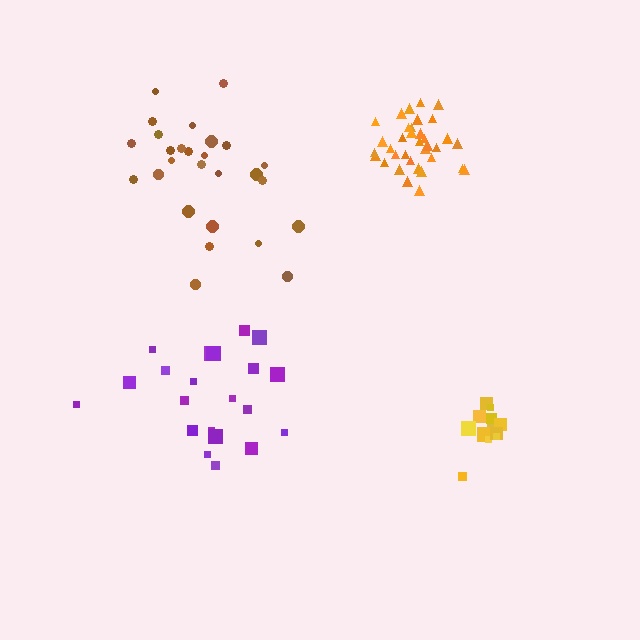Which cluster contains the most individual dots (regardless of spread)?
Orange (35).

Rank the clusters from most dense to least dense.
orange, yellow, brown, purple.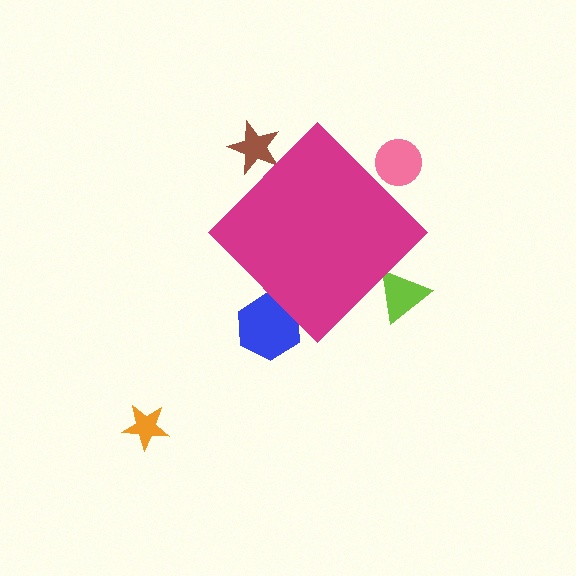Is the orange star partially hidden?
No, the orange star is fully visible.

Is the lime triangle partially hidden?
Yes, the lime triangle is partially hidden behind the magenta diamond.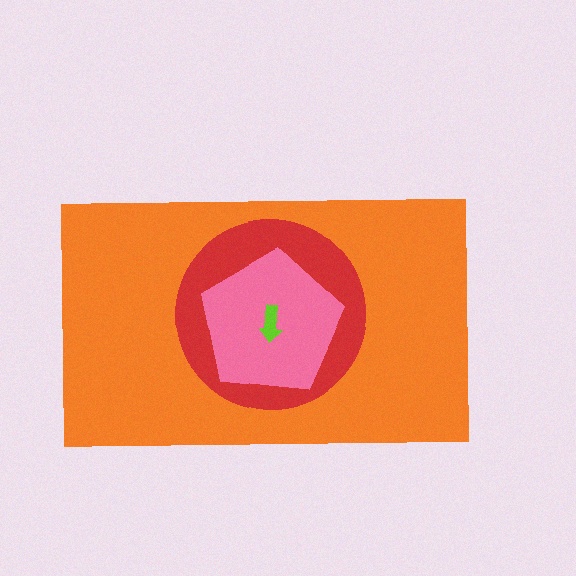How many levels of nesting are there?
4.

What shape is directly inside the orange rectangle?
The red circle.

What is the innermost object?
The lime arrow.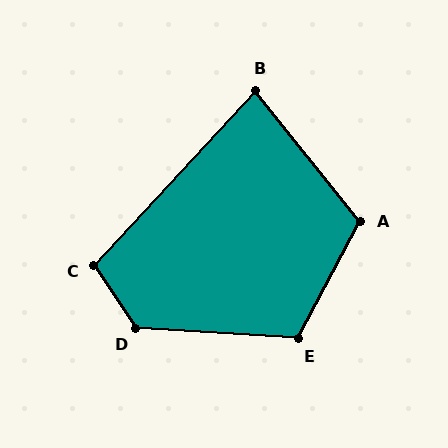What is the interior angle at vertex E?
Approximately 114 degrees (obtuse).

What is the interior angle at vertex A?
Approximately 113 degrees (obtuse).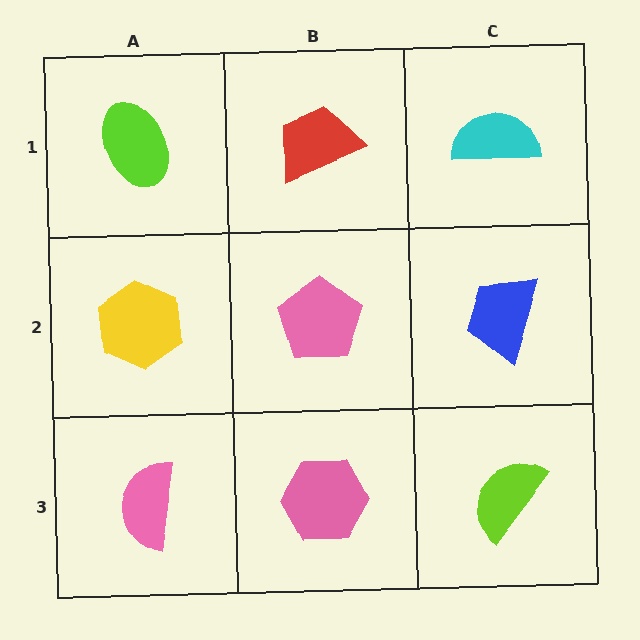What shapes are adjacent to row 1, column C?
A blue trapezoid (row 2, column C), a red trapezoid (row 1, column B).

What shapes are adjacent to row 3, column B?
A pink pentagon (row 2, column B), a pink semicircle (row 3, column A), a lime semicircle (row 3, column C).